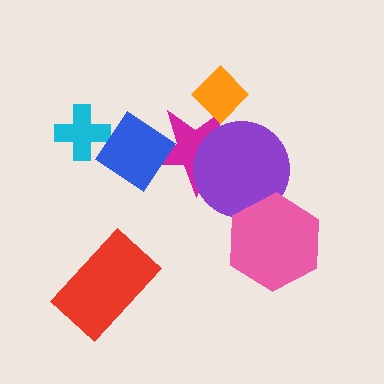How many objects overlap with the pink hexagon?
1 object overlaps with the pink hexagon.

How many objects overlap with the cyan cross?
0 objects overlap with the cyan cross.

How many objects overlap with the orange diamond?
1 object overlaps with the orange diamond.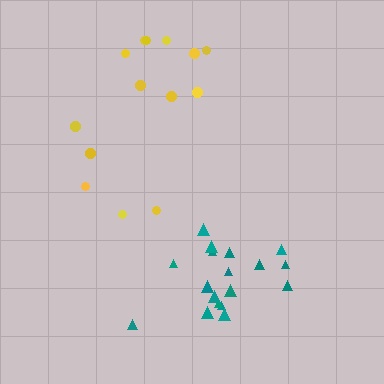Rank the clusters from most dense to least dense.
teal, yellow.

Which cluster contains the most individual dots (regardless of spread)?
Teal (18).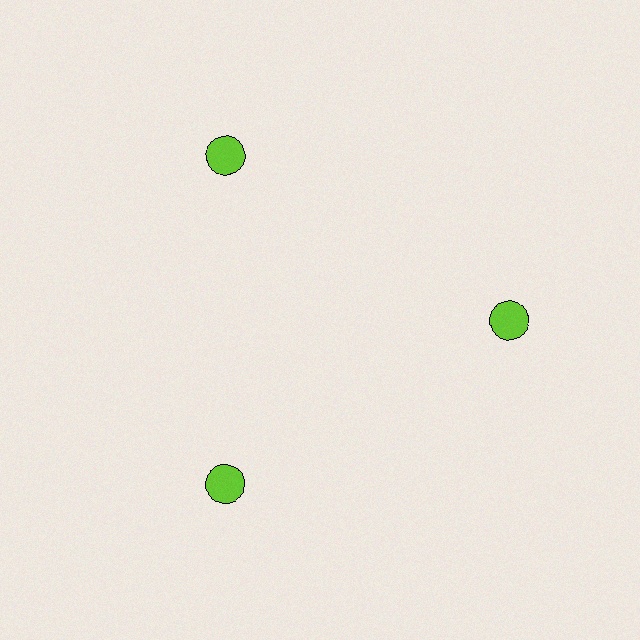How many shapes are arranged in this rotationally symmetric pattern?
There are 3 shapes, arranged in 3 groups of 1.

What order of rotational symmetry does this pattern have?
This pattern has 3-fold rotational symmetry.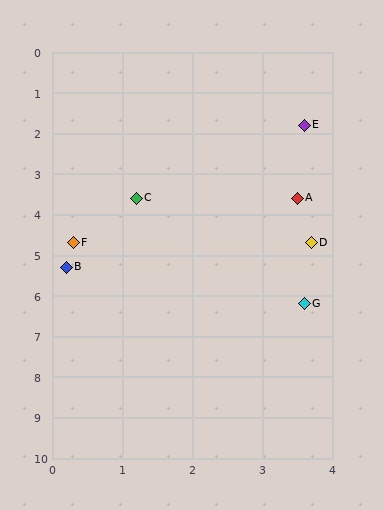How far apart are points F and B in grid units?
Points F and B are about 0.6 grid units apart.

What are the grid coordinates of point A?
Point A is at approximately (3.5, 3.6).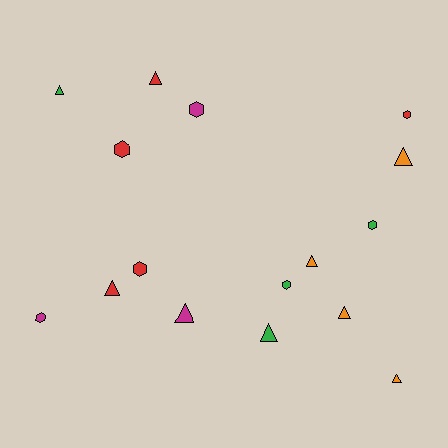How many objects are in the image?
There are 16 objects.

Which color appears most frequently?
Red, with 5 objects.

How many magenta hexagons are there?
There are 2 magenta hexagons.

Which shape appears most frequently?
Triangle, with 9 objects.